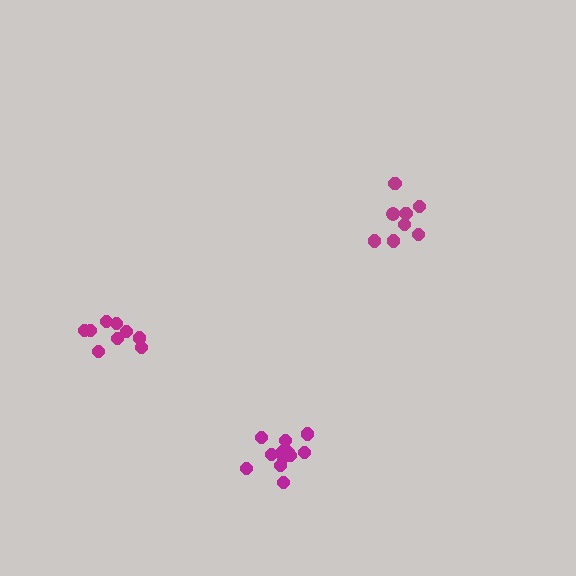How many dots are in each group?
Group 1: 9 dots, Group 2: 8 dots, Group 3: 13 dots (30 total).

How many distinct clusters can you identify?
There are 3 distinct clusters.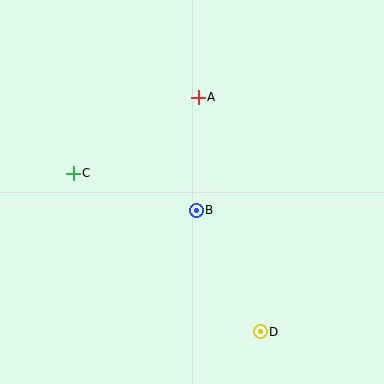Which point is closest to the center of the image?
Point B at (196, 210) is closest to the center.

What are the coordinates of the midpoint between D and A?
The midpoint between D and A is at (229, 215).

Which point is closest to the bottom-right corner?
Point D is closest to the bottom-right corner.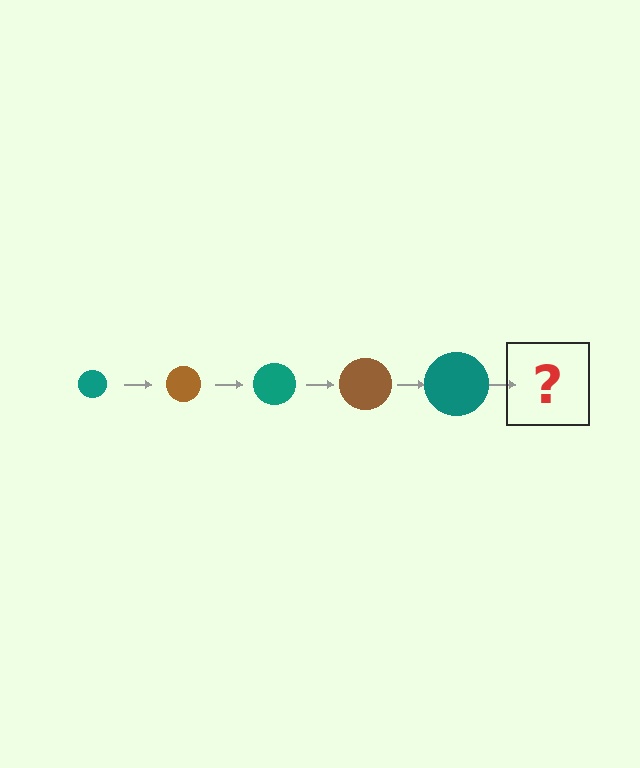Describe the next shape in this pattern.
It should be a brown circle, larger than the previous one.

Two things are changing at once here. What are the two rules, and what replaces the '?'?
The two rules are that the circle grows larger each step and the color cycles through teal and brown. The '?' should be a brown circle, larger than the previous one.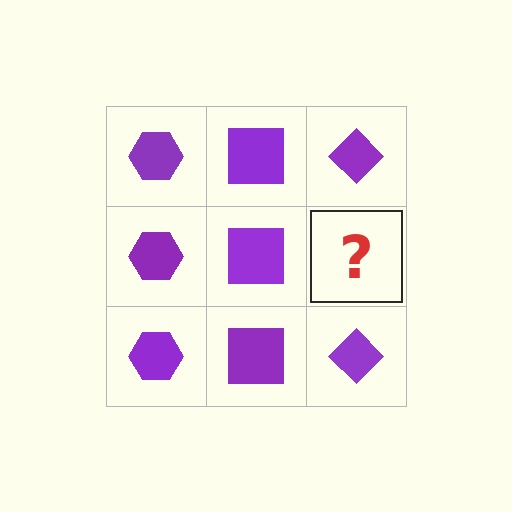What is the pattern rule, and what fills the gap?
The rule is that each column has a consistent shape. The gap should be filled with a purple diamond.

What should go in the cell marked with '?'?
The missing cell should contain a purple diamond.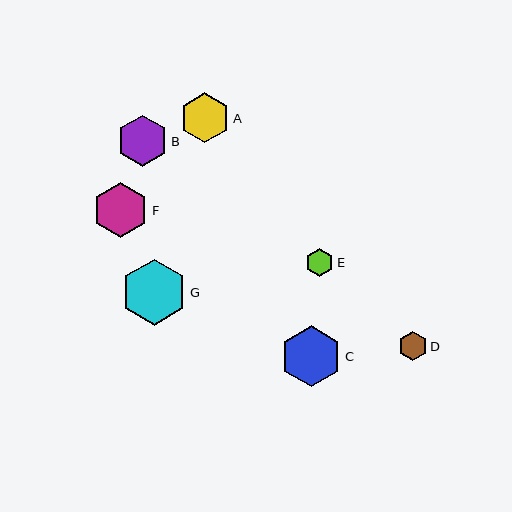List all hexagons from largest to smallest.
From largest to smallest: G, C, F, B, A, D, E.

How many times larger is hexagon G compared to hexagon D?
Hexagon G is approximately 2.2 times the size of hexagon D.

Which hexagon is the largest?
Hexagon G is the largest with a size of approximately 66 pixels.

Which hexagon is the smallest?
Hexagon E is the smallest with a size of approximately 28 pixels.